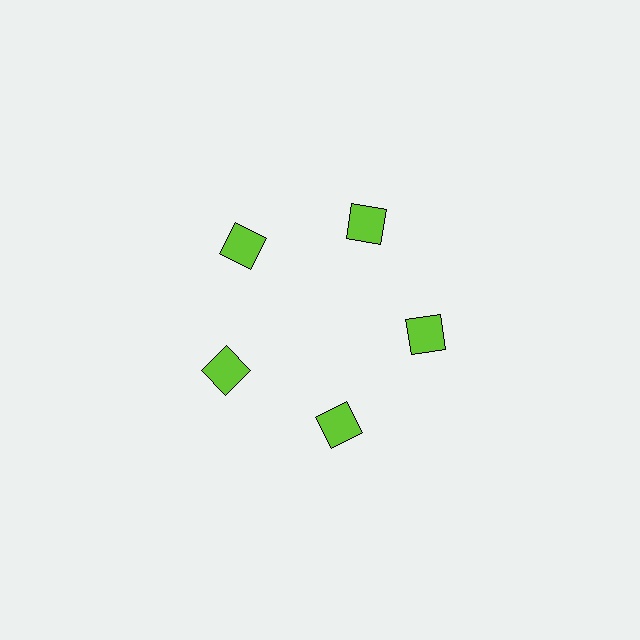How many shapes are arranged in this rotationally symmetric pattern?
There are 5 shapes, arranged in 5 groups of 1.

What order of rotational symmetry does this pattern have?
This pattern has 5-fold rotational symmetry.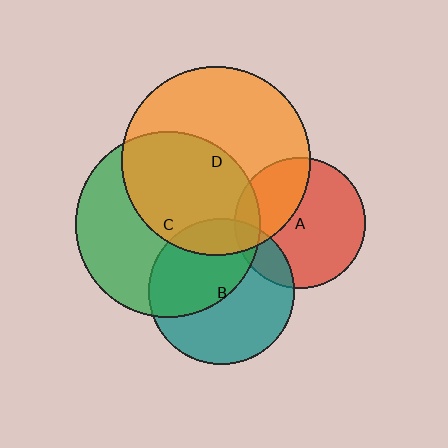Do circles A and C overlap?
Yes.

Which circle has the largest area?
Circle D (orange).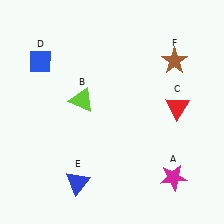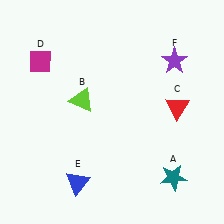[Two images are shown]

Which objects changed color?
A changed from magenta to teal. D changed from blue to magenta. F changed from brown to purple.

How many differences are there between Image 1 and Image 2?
There are 3 differences between the two images.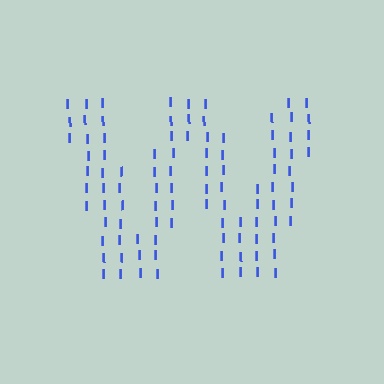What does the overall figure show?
The overall figure shows the letter W.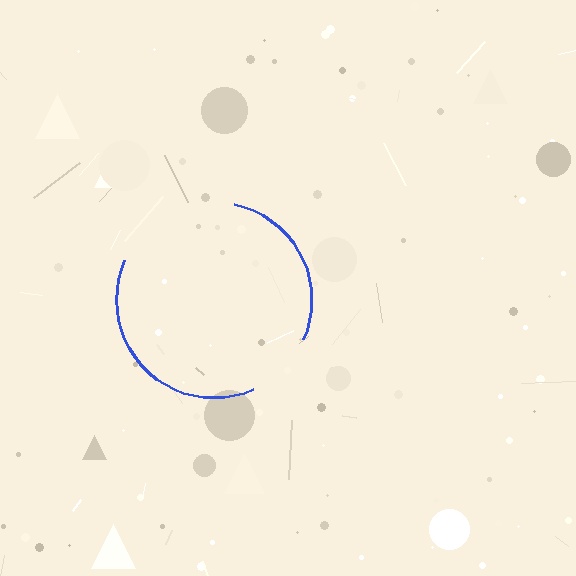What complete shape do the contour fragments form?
The contour fragments form a circle.